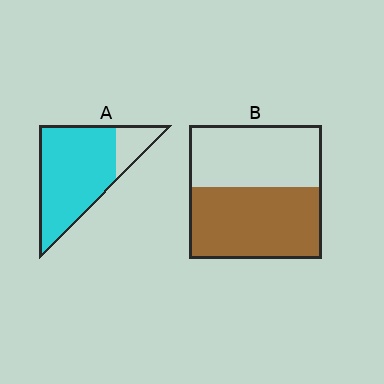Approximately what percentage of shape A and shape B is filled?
A is approximately 80% and B is approximately 55%.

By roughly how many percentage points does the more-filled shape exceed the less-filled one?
By roughly 30 percentage points (A over B).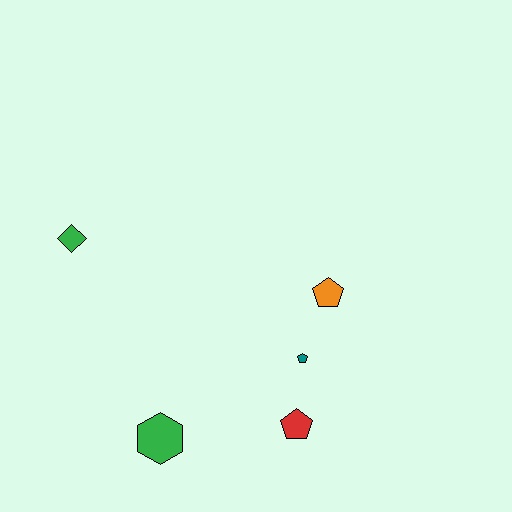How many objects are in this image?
There are 5 objects.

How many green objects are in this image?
There are 2 green objects.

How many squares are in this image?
There are no squares.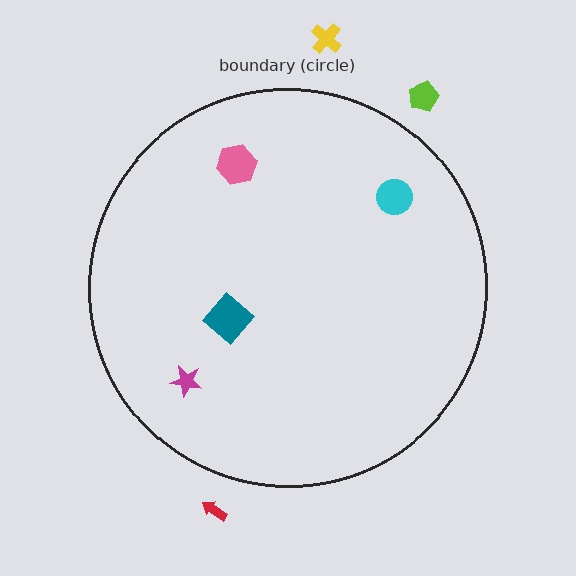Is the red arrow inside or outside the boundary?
Outside.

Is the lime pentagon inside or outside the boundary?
Outside.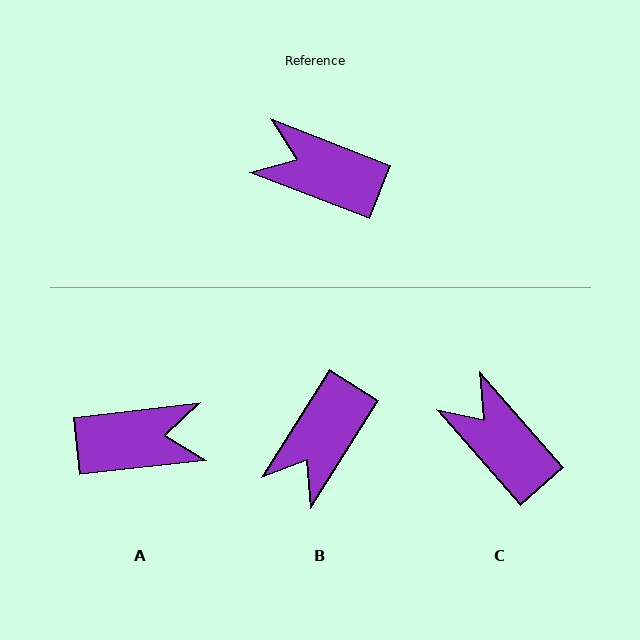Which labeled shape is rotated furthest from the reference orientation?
A, about 152 degrees away.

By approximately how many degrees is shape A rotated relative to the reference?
Approximately 152 degrees clockwise.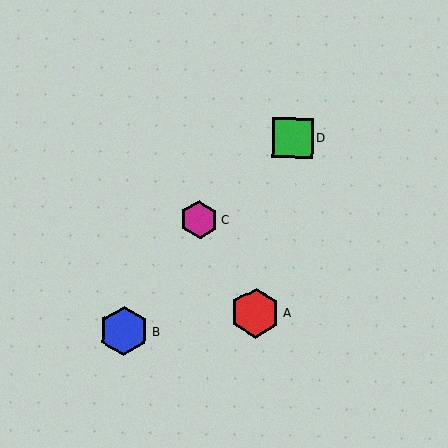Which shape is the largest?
The red hexagon (labeled A) is the largest.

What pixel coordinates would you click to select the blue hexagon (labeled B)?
Click at (124, 331) to select the blue hexagon B.